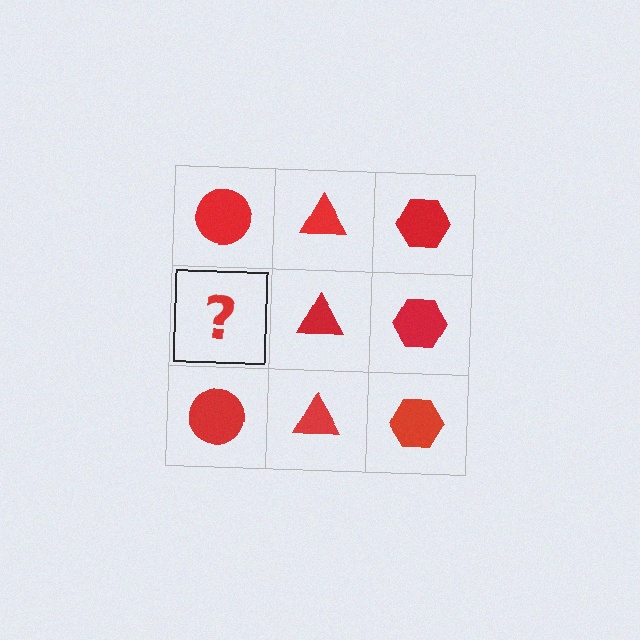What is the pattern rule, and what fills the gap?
The rule is that each column has a consistent shape. The gap should be filled with a red circle.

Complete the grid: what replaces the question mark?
The question mark should be replaced with a red circle.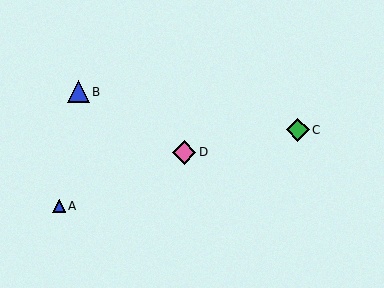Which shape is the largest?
The pink diamond (labeled D) is the largest.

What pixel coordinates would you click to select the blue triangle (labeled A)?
Click at (59, 206) to select the blue triangle A.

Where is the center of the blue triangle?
The center of the blue triangle is at (78, 92).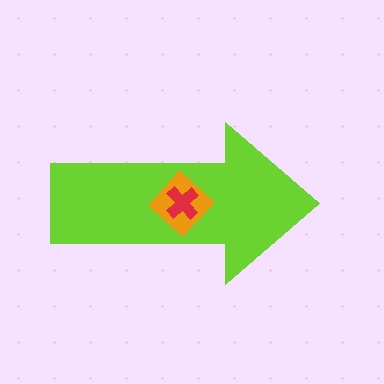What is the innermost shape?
The red cross.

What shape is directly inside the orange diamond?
The red cross.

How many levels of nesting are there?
3.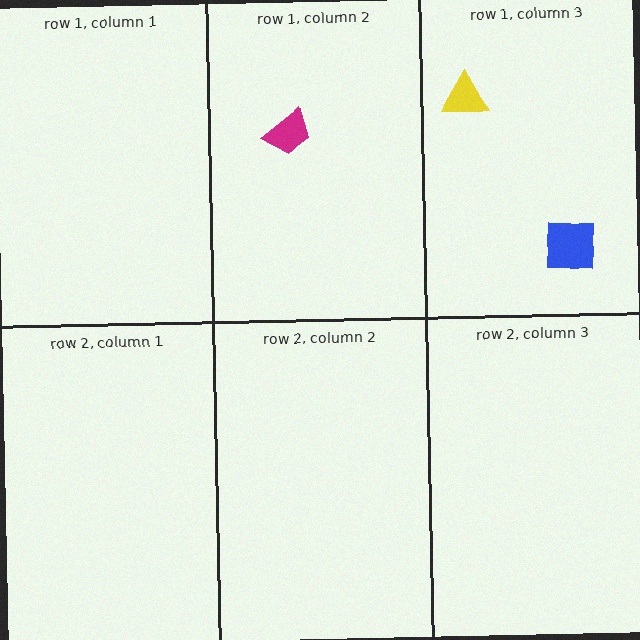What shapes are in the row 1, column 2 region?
The magenta trapezoid.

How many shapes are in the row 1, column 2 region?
1.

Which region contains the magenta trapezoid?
The row 1, column 2 region.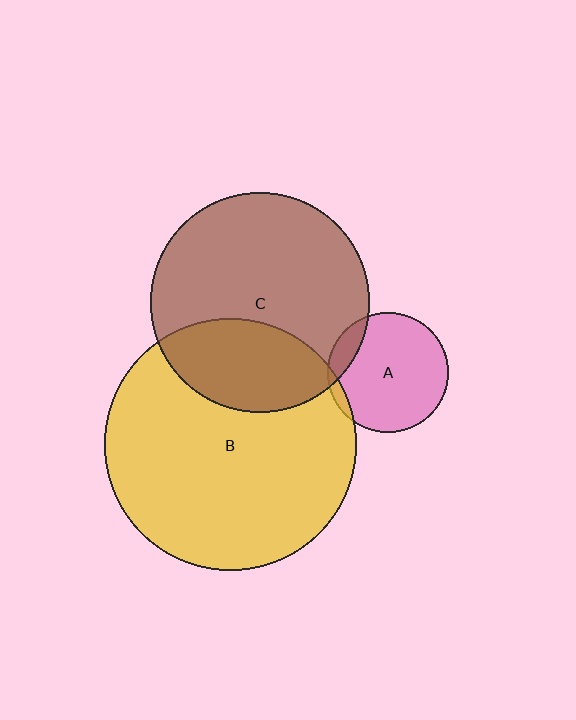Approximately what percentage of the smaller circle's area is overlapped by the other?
Approximately 5%.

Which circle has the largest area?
Circle B (yellow).